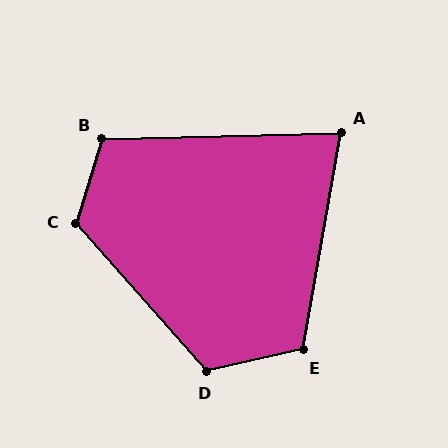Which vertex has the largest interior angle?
C, at approximately 121 degrees.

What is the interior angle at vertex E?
Approximately 113 degrees (obtuse).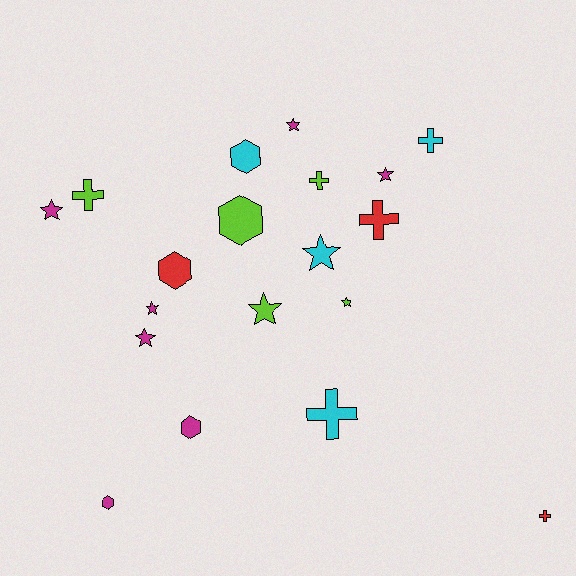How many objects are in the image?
There are 19 objects.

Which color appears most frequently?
Magenta, with 7 objects.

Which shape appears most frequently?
Star, with 8 objects.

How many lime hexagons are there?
There is 1 lime hexagon.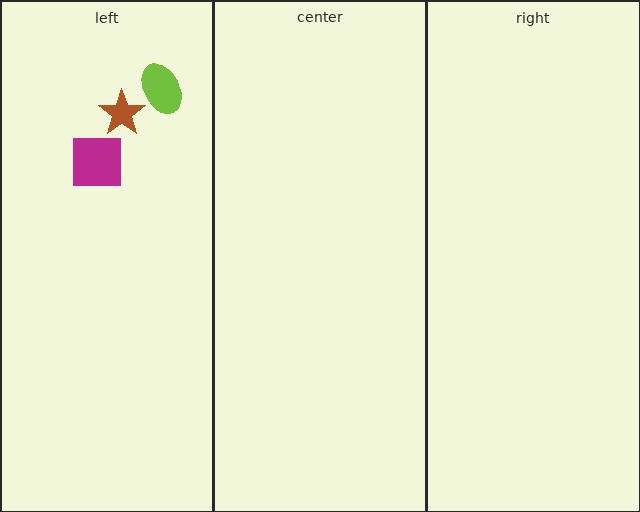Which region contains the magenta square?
The left region.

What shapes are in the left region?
The magenta square, the lime ellipse, the brown star.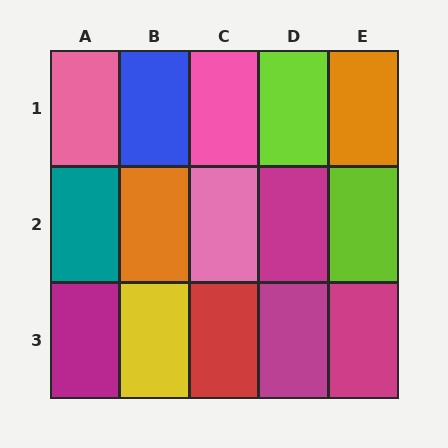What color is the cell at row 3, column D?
Magenta.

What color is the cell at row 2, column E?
Lime.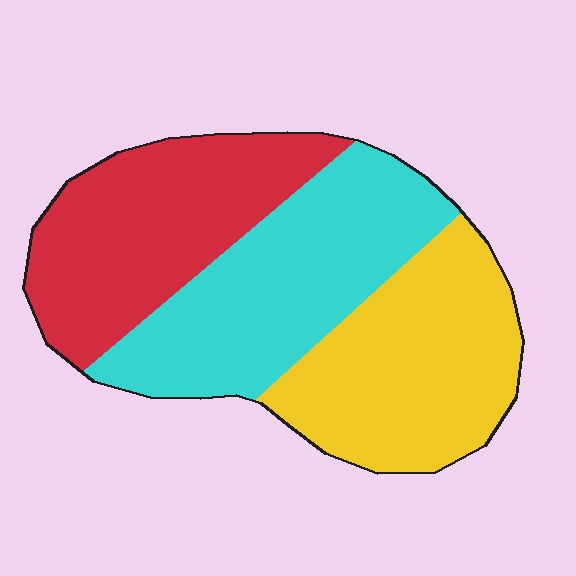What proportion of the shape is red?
Red takes up about one third (1/3) of the shape.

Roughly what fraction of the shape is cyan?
Cyan covers about 35% of the shape.